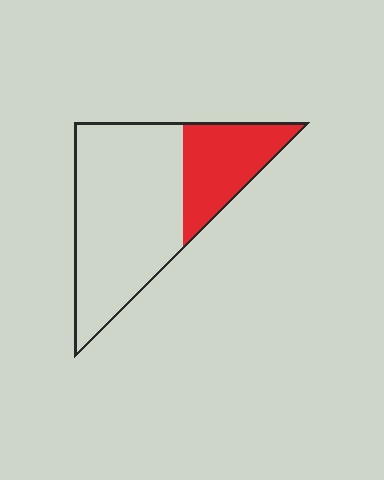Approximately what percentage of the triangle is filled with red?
Approximately 30%.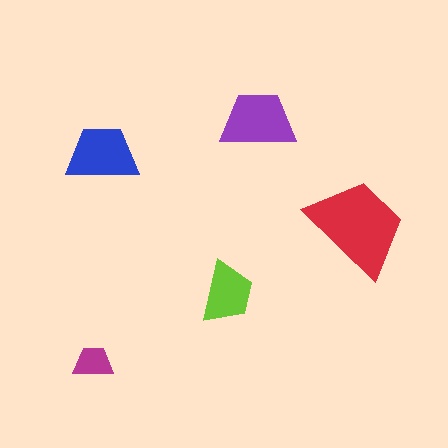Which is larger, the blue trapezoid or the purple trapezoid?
The purple one.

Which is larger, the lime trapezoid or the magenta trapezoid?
The lime one.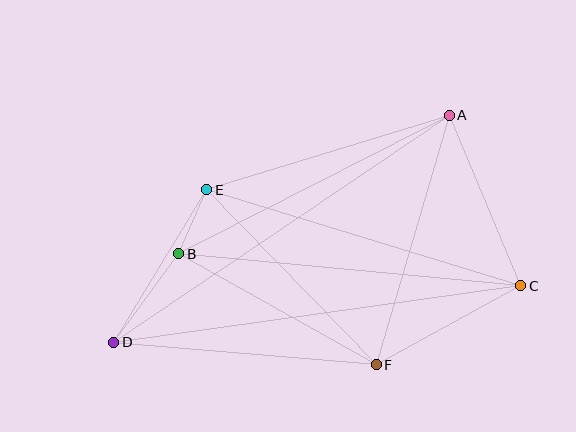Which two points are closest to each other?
Points B and E are closest to each other.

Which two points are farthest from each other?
Points C and D are farthest from each other.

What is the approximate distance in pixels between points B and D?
The distance between B and D is approximately 110 pixels.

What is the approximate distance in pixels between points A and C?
The distance between A and C is approximately 185 pixels.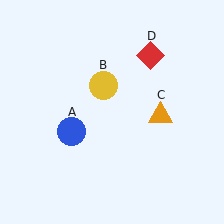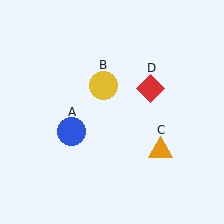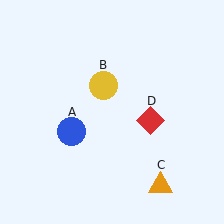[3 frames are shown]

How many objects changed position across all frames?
2 objects changed position: orange triangle (object C), red diamond (object D).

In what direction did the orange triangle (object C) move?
The orange triangle (object C) moved down.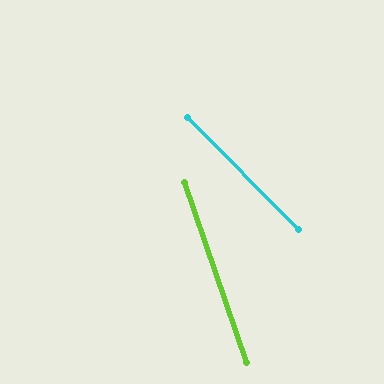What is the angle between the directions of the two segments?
Approximately 25 degrees.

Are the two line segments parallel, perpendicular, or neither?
Neither parallel nor perpendicular — they differ by about 25°.